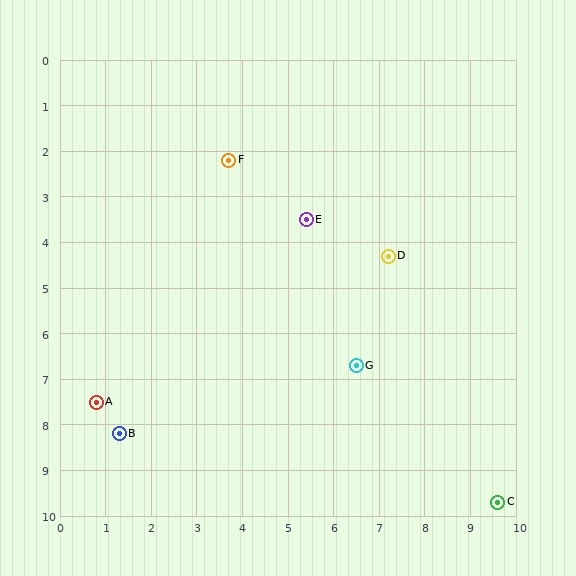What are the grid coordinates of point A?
Point A is at approximately (0.8, 7.5).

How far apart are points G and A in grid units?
Points G and A are about 5.8 grid units apart.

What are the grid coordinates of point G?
Point G is at approximately (6.5, 6.7).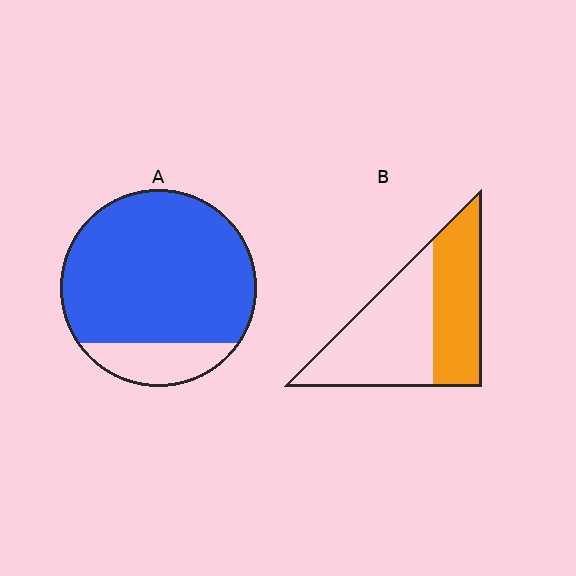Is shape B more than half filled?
No.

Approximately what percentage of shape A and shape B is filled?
A is approximately 85% and B is approximately 45%.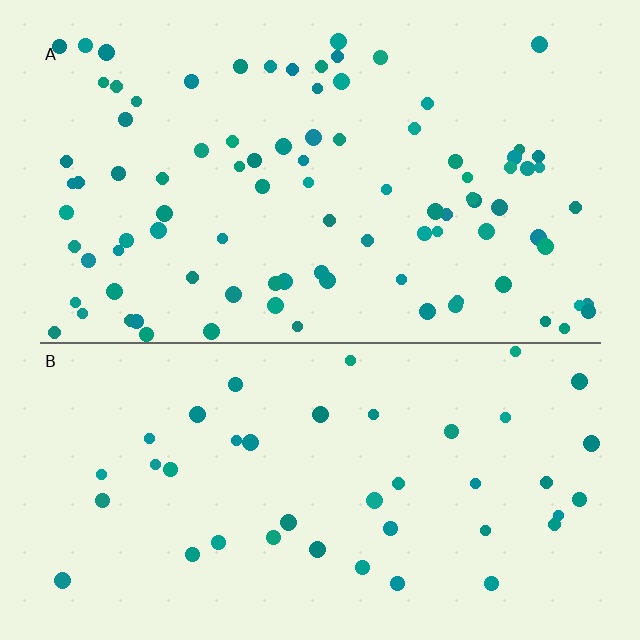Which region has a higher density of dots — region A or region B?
A (the top).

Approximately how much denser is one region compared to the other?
Approximately 2.2× — region A over region B.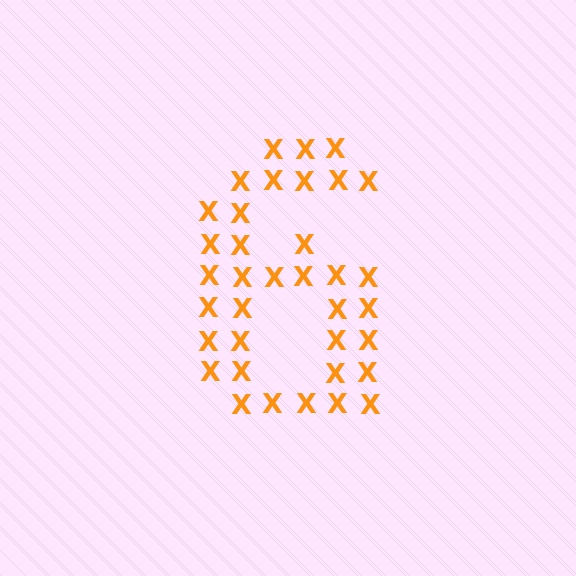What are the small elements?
The small elements are letter X's.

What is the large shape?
The large shape is the digit 6.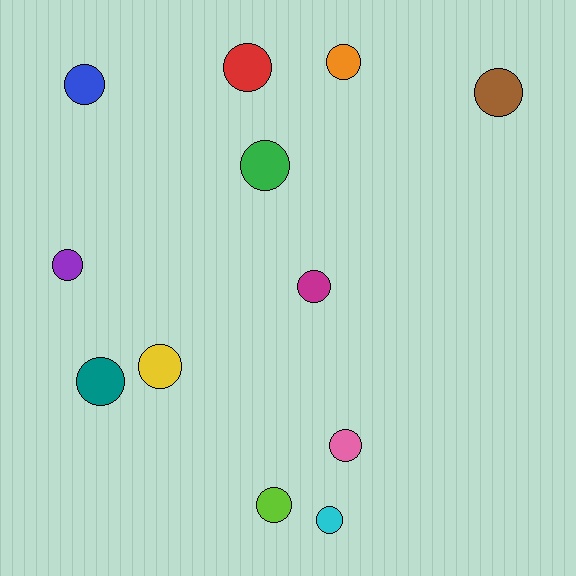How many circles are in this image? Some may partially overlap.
There are 12 circles.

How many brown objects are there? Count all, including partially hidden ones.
There is 1 brown object.